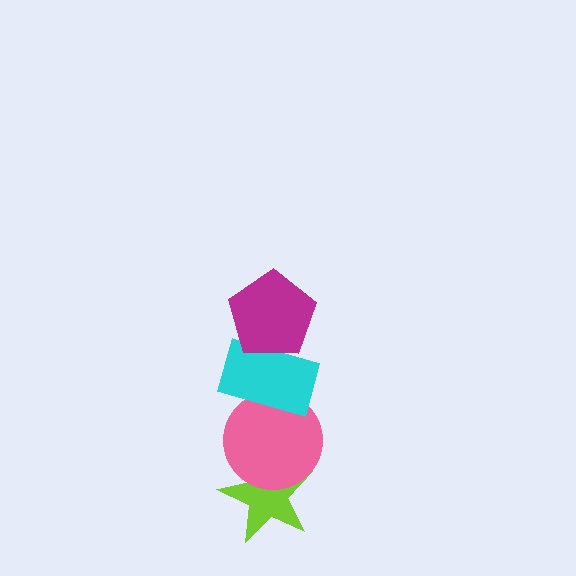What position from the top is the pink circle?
The pink circle is 3rd from the top.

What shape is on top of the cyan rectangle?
The magenta pentagon is on top of the cyan rectangle.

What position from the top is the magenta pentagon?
The magenta pentagon is 1st from the top.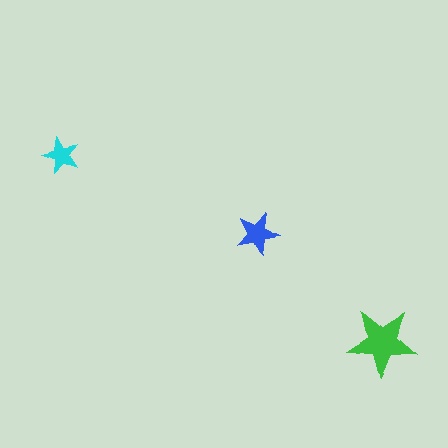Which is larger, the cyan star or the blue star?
The blue one.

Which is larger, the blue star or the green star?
The green one.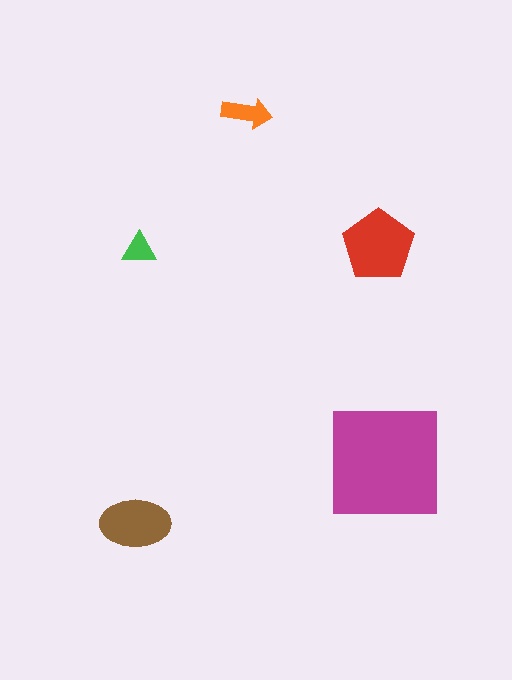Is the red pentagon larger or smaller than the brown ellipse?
Larger.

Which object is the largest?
The magenta square.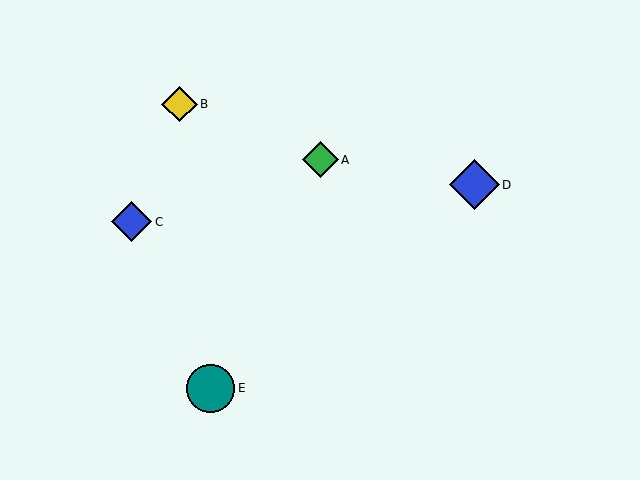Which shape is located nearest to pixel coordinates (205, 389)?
The teal circle (labeled E) at (210, 388) is nearest to that location.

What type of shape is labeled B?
Shape B is a yellow diamond.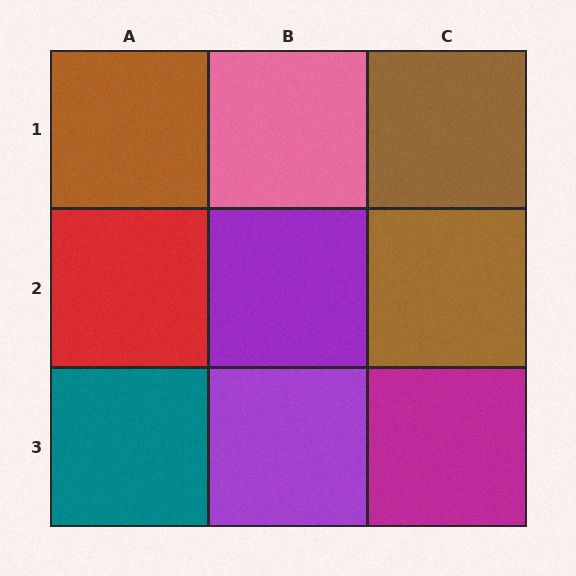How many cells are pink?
1 cell is pink.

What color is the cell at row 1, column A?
Brown.